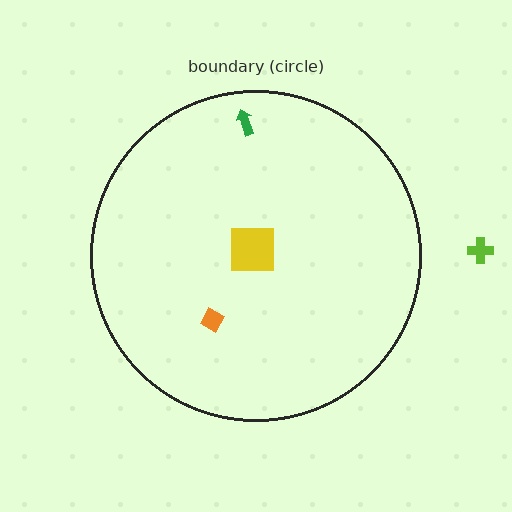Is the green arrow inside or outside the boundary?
Inside.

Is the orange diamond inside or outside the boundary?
Inside.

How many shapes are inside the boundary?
3 inside, 1 outside.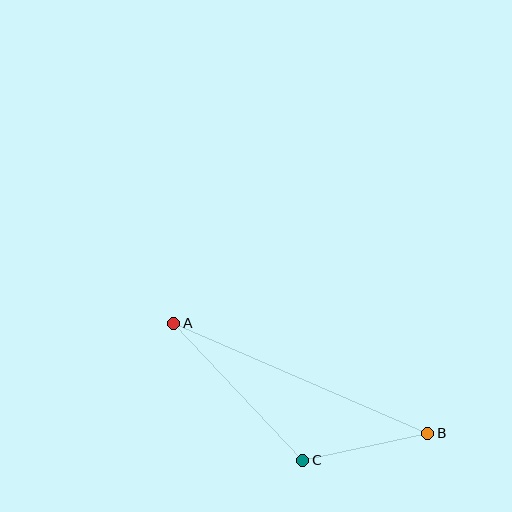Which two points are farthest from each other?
Points A and B are farthest from each other.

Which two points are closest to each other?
Points B and C are closest to each other.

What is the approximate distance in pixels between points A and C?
The distance between A and C is approximately 188 pixels.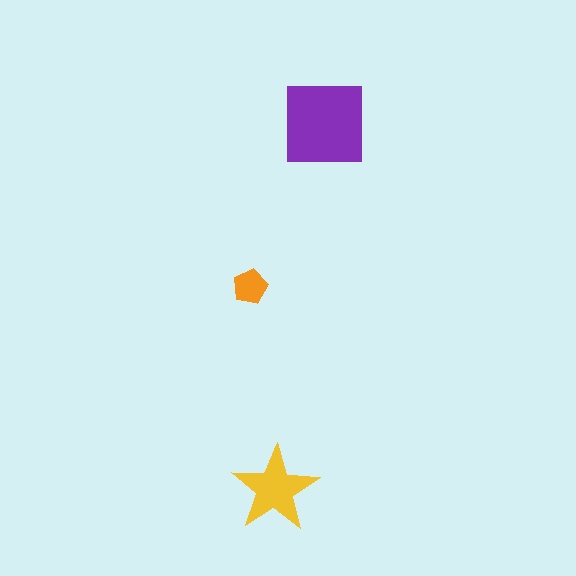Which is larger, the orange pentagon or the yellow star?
The yellow star.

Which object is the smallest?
The orange pentagon.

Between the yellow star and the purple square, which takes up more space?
The purple square.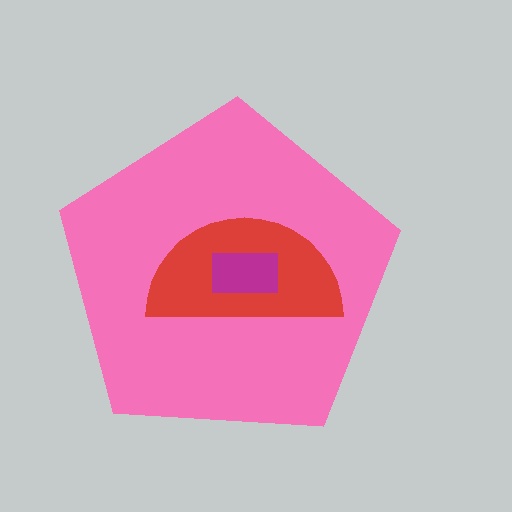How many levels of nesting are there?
3.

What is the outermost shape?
The pink pentagon.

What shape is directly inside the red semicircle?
The magenta rectangle.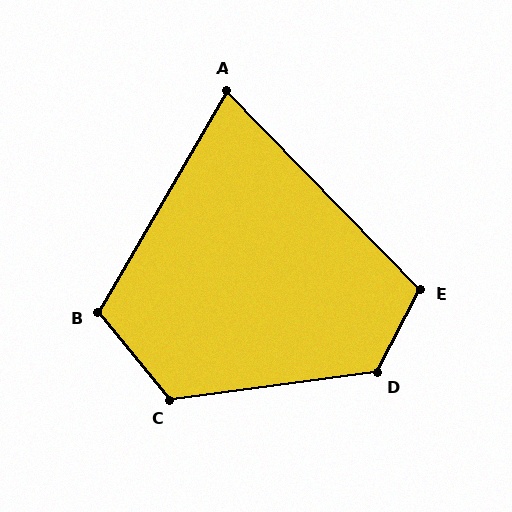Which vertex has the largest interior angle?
D, at approximately 125 degrees.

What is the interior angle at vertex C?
Approximately 122 degrees (obtuse).